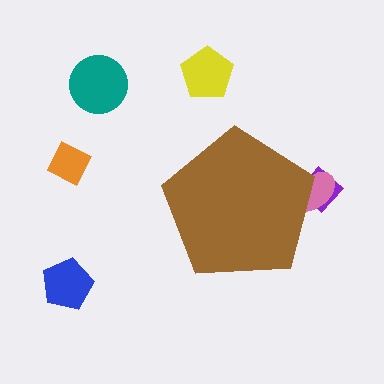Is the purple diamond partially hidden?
Yes, the purple diamond is partially hidden behind the brown pentagon.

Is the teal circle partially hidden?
No, the teal circle is fully visible.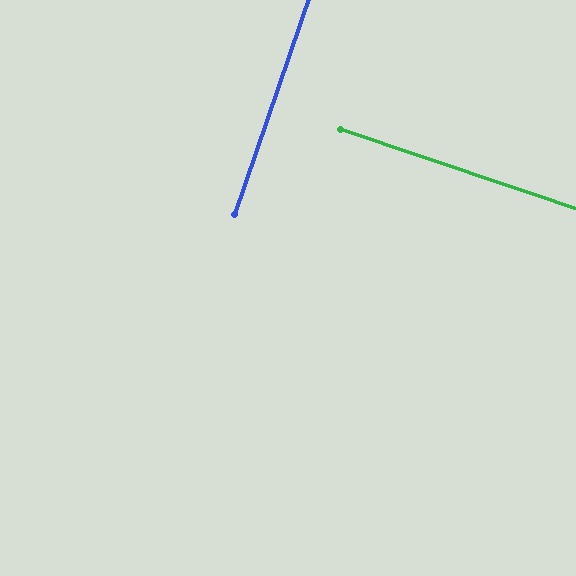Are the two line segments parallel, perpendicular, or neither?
Perpendicular — they meet at approximately 90°.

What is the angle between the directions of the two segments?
Approximately 90 degrees.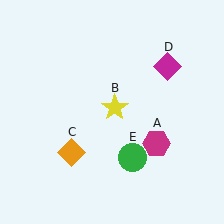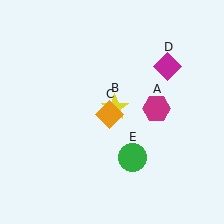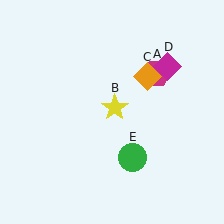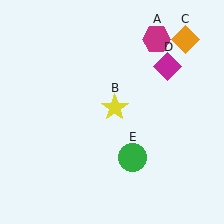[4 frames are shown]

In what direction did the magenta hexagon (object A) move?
The magenta hexagon (object A) moved up.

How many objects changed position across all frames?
2 objects changed position: magenta hexagon (object A), orange diamond (object C).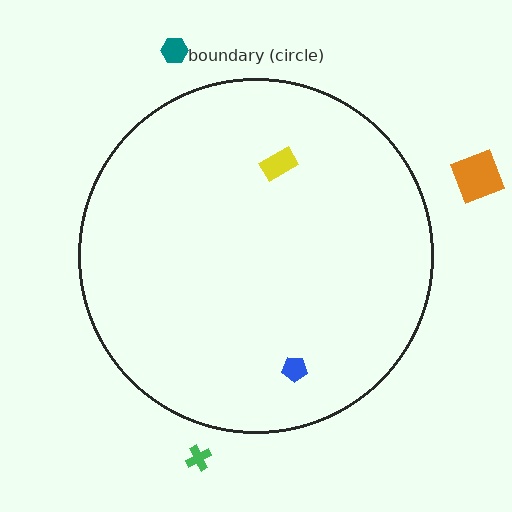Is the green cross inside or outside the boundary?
Outside.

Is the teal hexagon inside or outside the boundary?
Outside.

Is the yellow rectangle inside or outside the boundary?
Inside.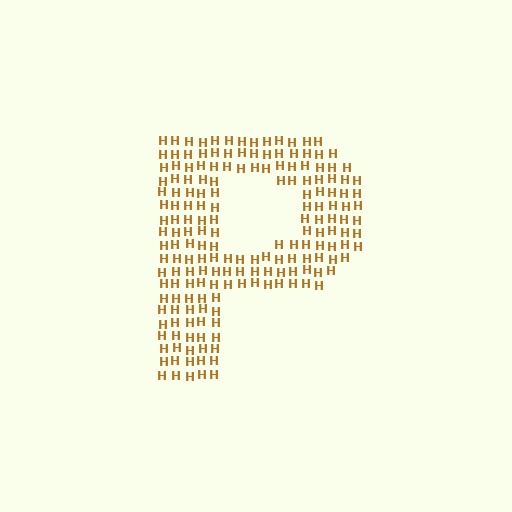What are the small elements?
The small elements are letter H's.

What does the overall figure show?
The overall figure shows the letter P.